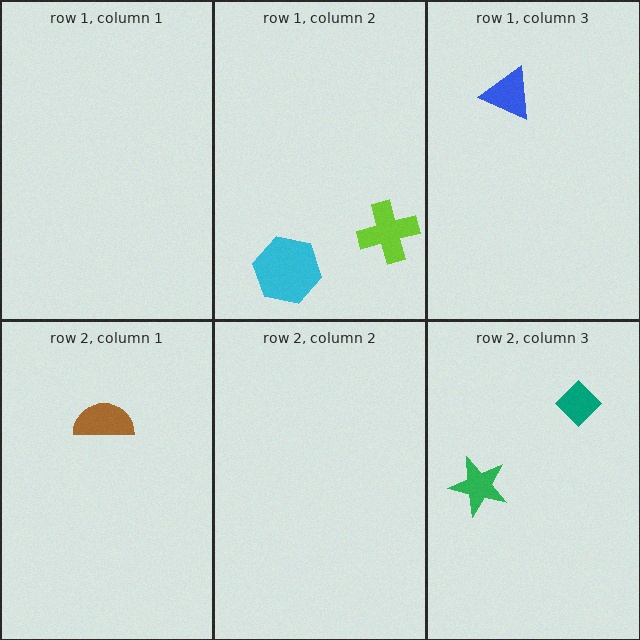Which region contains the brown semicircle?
The row 2, column 1 region.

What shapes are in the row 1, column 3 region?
The blue triangle.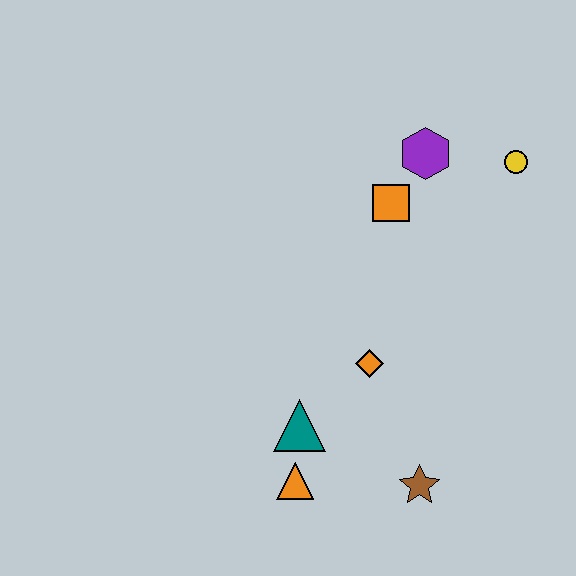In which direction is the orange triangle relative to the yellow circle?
The orange triangle is below the yellow circle.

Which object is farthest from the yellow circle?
The orange triangle is farthest from the yellow circle.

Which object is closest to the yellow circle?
The purple hexagon is closest to the yellow circle.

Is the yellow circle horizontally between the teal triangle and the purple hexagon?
No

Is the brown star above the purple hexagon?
No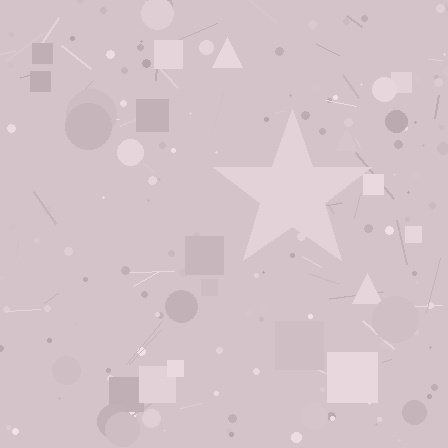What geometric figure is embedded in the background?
A star is embedded in the background.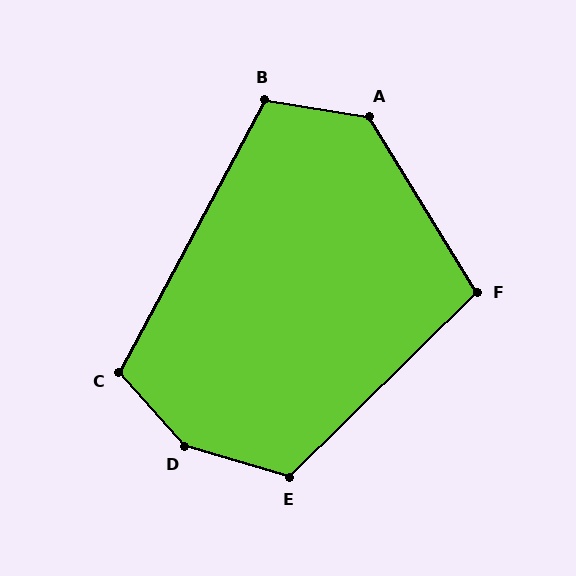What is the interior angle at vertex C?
Approximately 110 degrees (obtuse).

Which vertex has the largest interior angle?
D, at approximately 148 degrees.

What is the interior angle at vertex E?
Approximately 119 degrees (obtuse).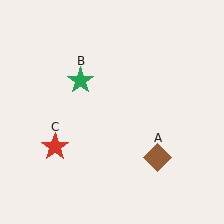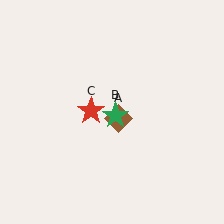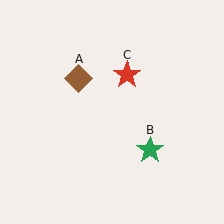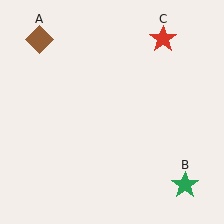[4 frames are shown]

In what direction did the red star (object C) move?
The red star (object C) moved up and to the right.